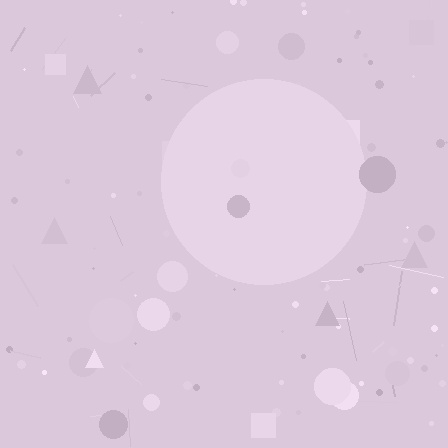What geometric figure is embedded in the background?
A circle is embedded in the background.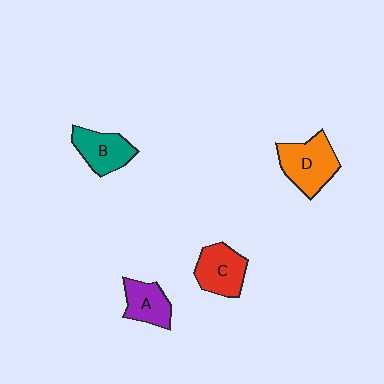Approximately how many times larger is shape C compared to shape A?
Approximately 1.2 times.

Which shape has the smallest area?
Shape A (purple).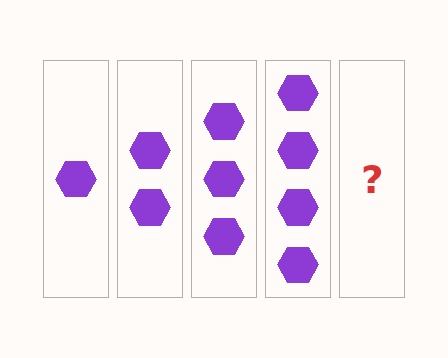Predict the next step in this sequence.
The next step is 5 hexagons.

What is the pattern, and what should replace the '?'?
The pattern is that each step adds one more hexagon. The '?' should be 5 hexagons.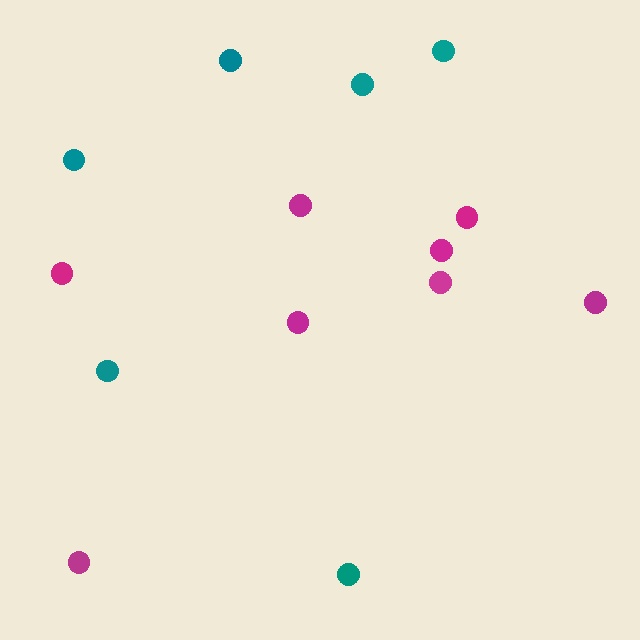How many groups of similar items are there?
There are 2 groups: one group of teal circles (6) and one group of magenta circles (8).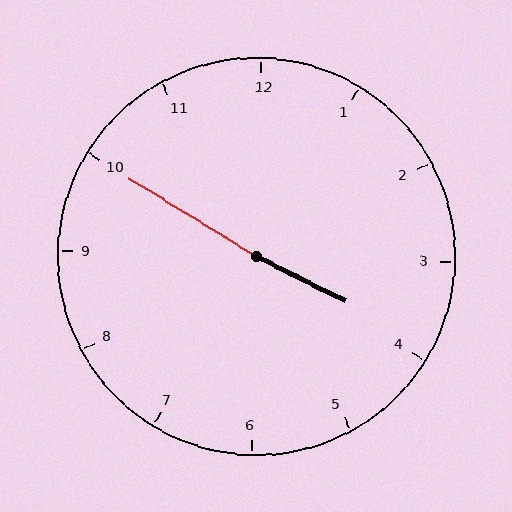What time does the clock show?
3:50.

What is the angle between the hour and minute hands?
Approximately 175 degrees.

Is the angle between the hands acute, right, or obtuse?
It is obtuse.